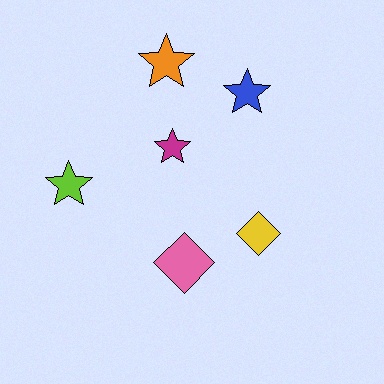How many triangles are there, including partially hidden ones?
There are no triangles.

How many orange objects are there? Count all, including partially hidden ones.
There is 1 orange object.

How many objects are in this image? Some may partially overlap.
There are 6 objects.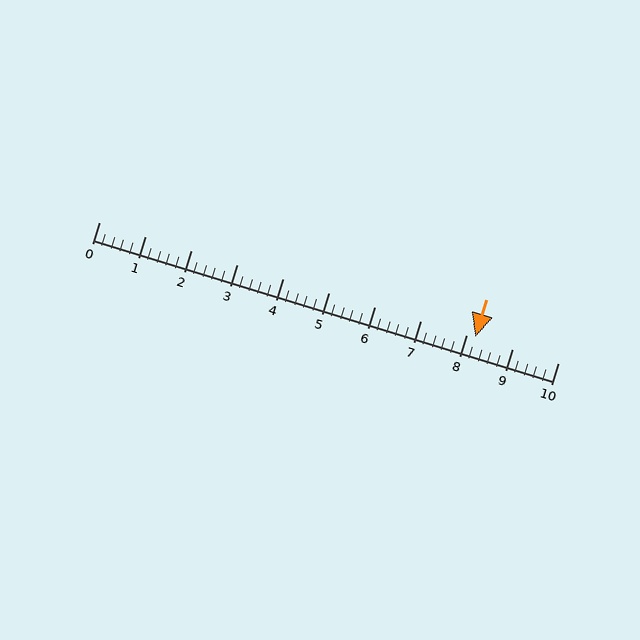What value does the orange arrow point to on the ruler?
The orange arrow points to approximately 8.2.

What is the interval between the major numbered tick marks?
The major tick marks are spaced 1 units apart.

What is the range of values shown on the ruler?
The ruler shows values from 0 to 10.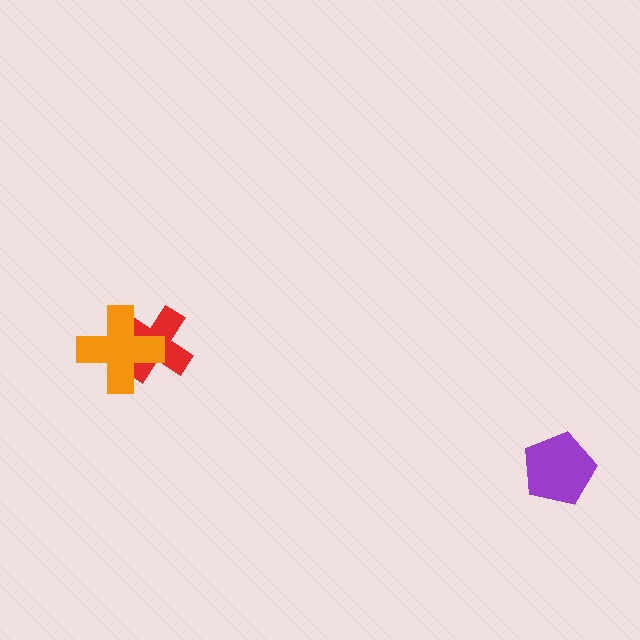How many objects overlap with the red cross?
1 object overlaps with the red cross.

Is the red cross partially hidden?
Yes, it is partially covered by another shape.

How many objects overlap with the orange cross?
1 object overlaps with the orange cross.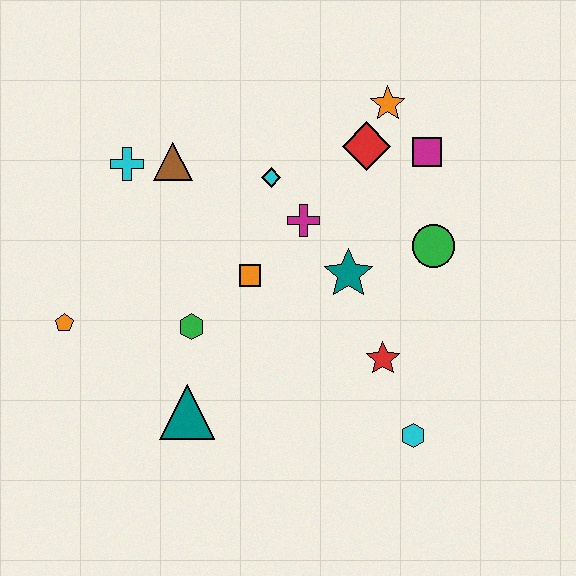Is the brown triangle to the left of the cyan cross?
No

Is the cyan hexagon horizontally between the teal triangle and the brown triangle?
No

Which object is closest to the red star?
The cyan hexagon is closest to the red star.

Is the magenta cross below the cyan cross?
Yes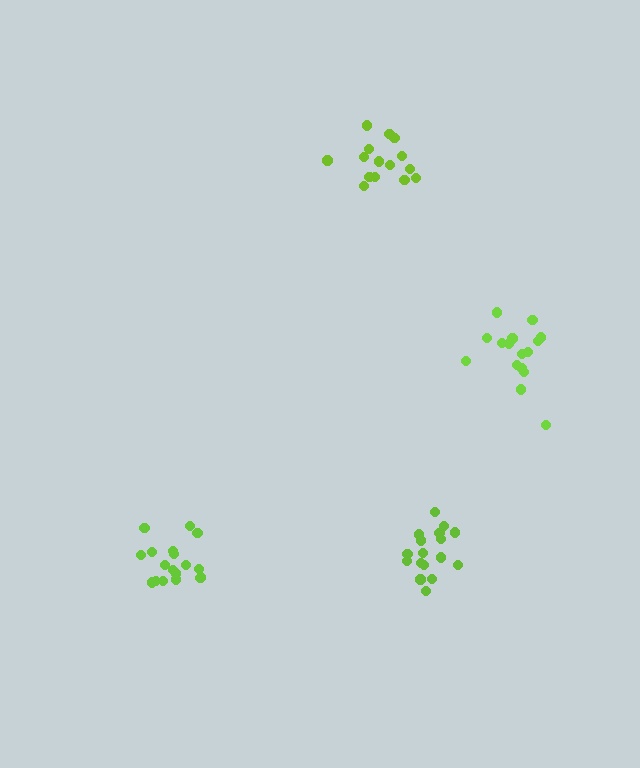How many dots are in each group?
Group 1: 17 dots, Group 2: 15 dots, Group 3: 16 dots, Group 4: 18 dots (66 total).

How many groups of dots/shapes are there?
There are 4 groups.